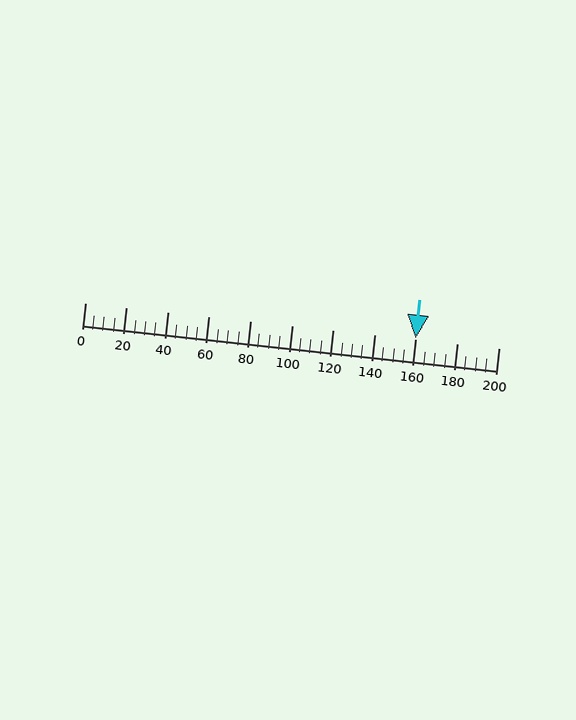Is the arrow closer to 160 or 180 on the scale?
The arrow is closer to 160.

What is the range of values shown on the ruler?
The ruler shows values from 0 to 200.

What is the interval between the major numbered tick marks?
The major tick marks are spaced 20 units apart.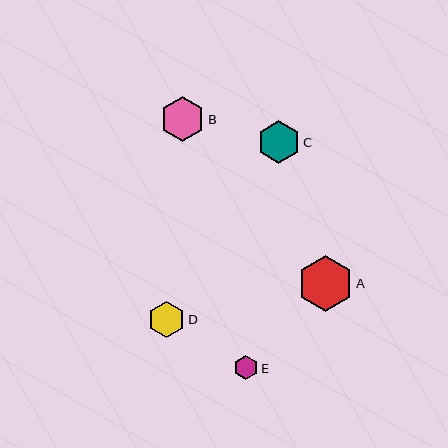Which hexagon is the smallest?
Hexagon E is the smallest with a size of approximately 24 pixels.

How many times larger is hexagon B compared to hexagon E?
Hexagon B is approximately 1.8 times the size of hexagon E.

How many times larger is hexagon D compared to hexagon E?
Hexagon D is approximately 1.5 times the size of hexagon E.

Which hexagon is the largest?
Hexagon A is the largest with a size of approximately 55 pixels.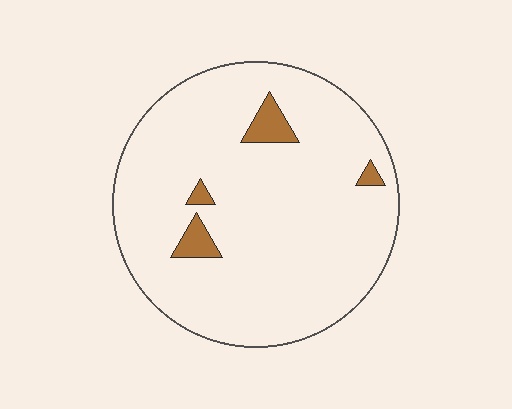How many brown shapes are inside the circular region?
4.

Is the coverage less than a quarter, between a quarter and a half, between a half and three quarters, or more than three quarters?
Less than a quarter.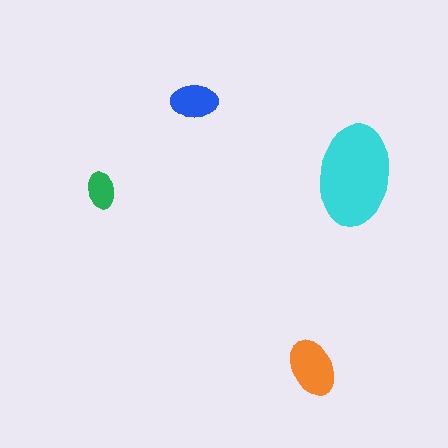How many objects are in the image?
There are 4 objects in the image.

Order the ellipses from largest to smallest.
the cyan one, the orange one, the blue one, the green one.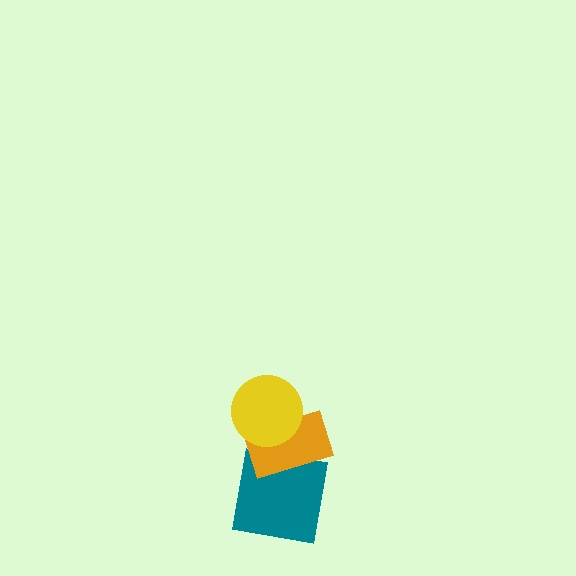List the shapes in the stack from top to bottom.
From top to bottom: the yellow circle, the orange rectangle, the teal square.